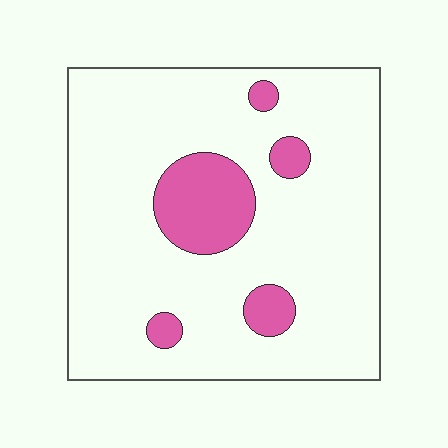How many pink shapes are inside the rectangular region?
5.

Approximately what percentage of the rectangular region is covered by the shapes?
Approximately 15%.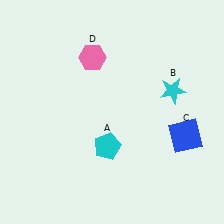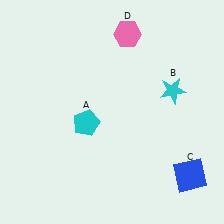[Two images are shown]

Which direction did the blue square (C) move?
The blue square (C) moved down.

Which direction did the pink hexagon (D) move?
The pink hexagon (D) moved right.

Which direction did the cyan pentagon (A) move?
The cyan pentagon (A) moved up.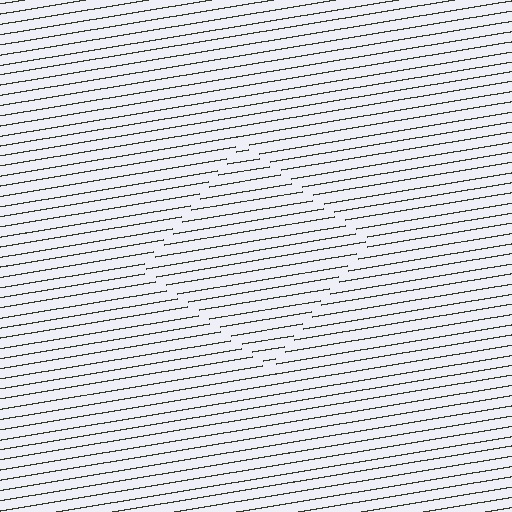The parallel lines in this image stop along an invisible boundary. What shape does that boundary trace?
An illusory square. The interior of the shape contains the same grating, shifted by half a period — the contour is defined by the phase discontinuity where line-ends from the inner and outer gratings abut.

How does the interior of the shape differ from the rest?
The interior of the shape contains the same grating, shifted by half a period — the contour is defined by the phase discontinuity where line-ends from the inner and outer gratings abut.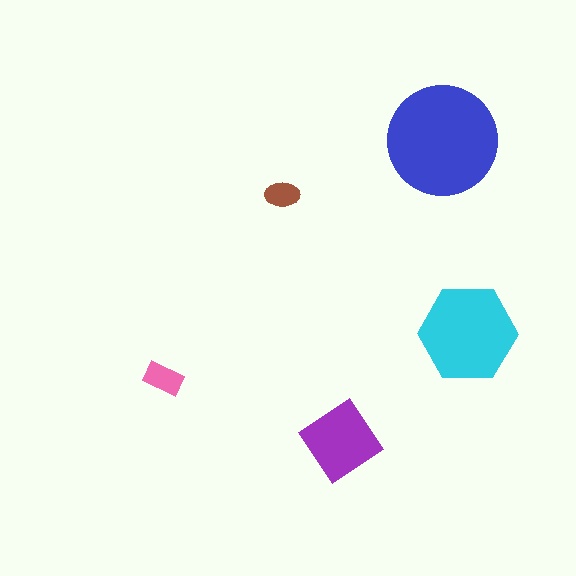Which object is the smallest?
The brown ellipse.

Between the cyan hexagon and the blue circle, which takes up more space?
The blue circle.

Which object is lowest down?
The purple diamond is bottommost.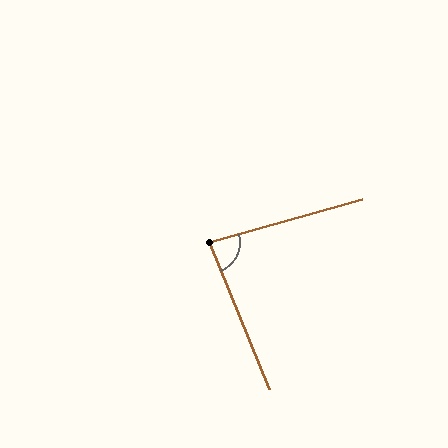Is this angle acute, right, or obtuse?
It is acute.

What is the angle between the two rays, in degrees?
Approximately 84 degrees.